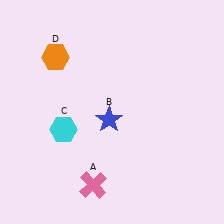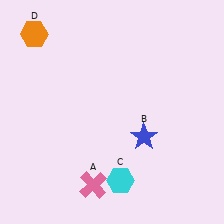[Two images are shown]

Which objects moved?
The objects that moved are: the blue star (B), the cyan hexagon (C), the orange hexagon (D).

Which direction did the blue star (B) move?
The blue star (B) moved right.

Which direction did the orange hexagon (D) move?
The orange hexagon (D) moved up.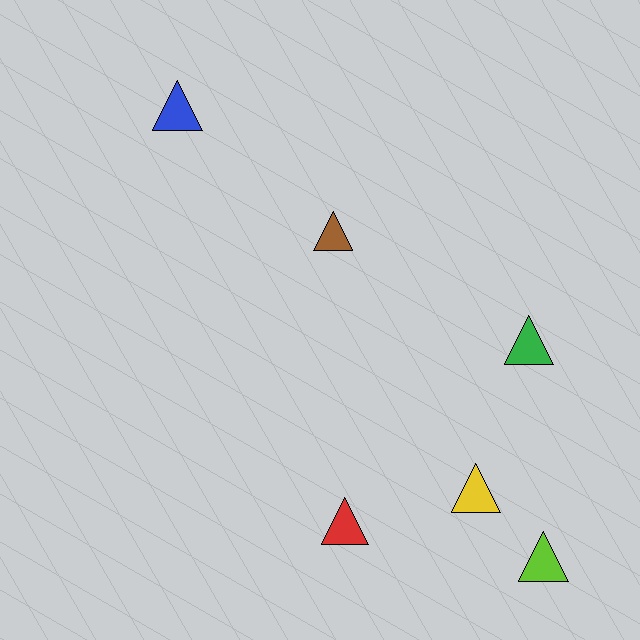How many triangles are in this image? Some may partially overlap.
There are 6 triangles.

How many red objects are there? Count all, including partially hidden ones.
There is 1 red object.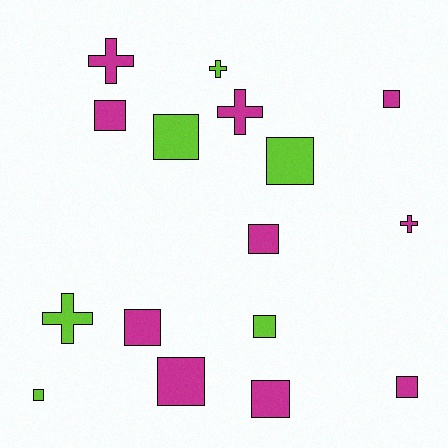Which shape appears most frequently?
Square, with 11 objects.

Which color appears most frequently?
Magenta, with 10 objects.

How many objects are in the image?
There are 16 objects.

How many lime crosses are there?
There are 2 lime crosses.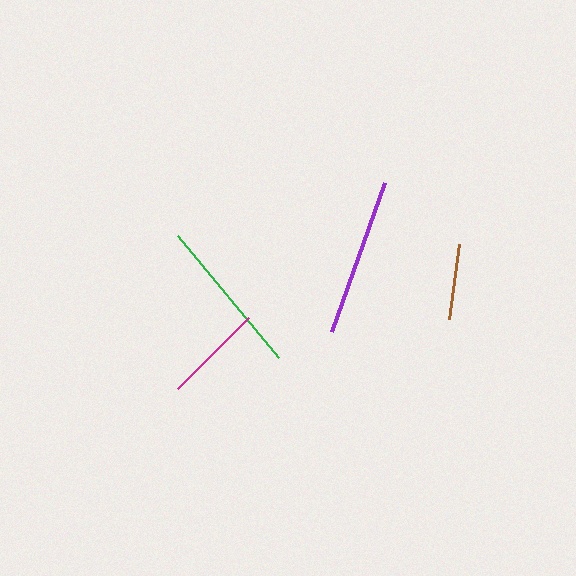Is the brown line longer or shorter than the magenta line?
The magenta line is longer than the brown line.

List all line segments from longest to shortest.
From longest to shortest: green, purple, magenta, brown.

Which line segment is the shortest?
The brown line is the shortest at approximately 76 pixels.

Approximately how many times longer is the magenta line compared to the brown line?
The magenta line is approximately 1.3 times the length of the brown line.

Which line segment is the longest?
The green line is the longest at approximately 159 pixels.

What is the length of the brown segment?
The brown segment is approximately 76 pixels long.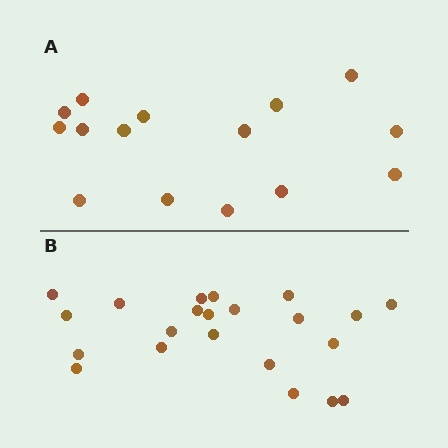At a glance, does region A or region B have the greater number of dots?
Region B (the bottom region) has more dots.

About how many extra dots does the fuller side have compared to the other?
Region B has roughly 8 or so more dots than region A.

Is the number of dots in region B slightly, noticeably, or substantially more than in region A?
Region B has substantially more. The ratio is roughly 1.5 to 1.